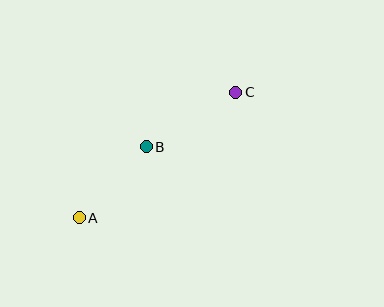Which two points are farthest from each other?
Points A and C are farthest from each other.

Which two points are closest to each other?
Points A and B are closest to each other.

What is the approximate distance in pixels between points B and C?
The distance between B and C is approximately 104 pixels.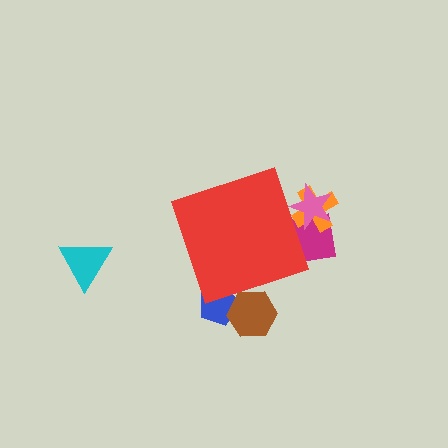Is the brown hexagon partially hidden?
Yes, the brown hexagon is partially hidden behind the red diamond.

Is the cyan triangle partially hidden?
No, the cyan triangle is fully visible.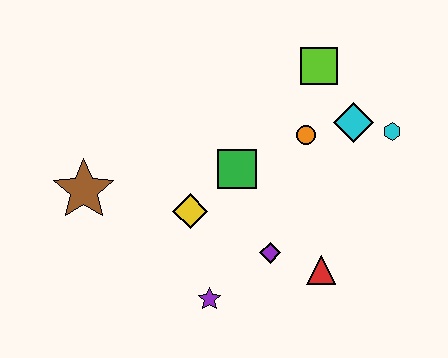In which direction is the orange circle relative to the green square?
The orange circle is to the right of the green square.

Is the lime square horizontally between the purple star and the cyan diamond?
Yes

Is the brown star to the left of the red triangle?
Yes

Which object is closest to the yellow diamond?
The green square is closest to the yellow diamond.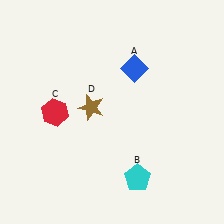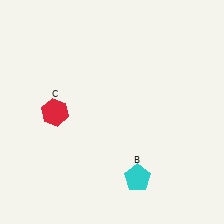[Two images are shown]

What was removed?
The brown star (D), the blue diamond (A) were removed in Image 2.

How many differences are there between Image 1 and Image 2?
There are 2 differences between the two images.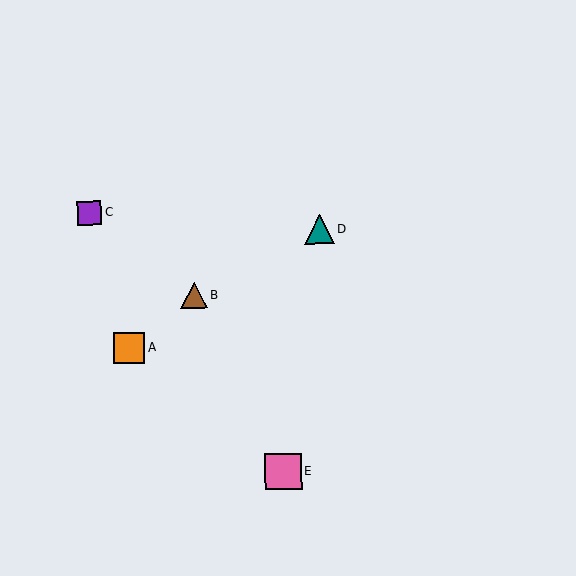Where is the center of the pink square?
The center of the pink square is at (283, 472).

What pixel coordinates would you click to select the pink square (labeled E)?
Click at (283, 472) to select the pink square E.